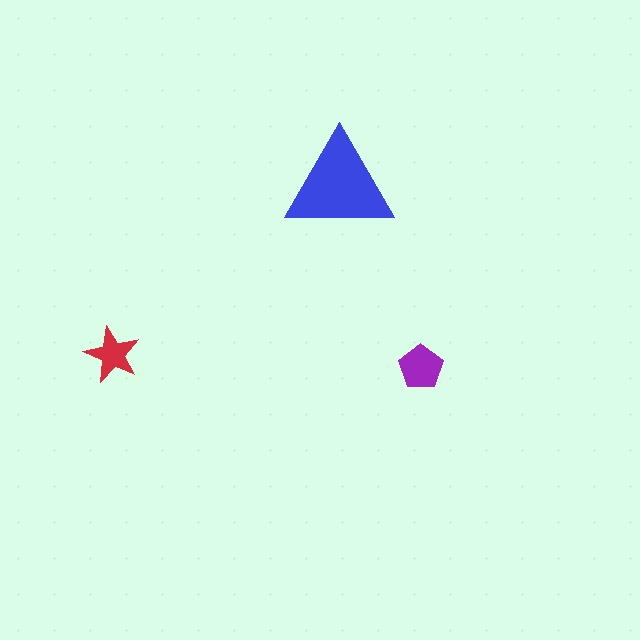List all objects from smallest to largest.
The red star, the purple pentagon, the blue triangle.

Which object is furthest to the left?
The red star is leftmost.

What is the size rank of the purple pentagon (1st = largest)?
2nd.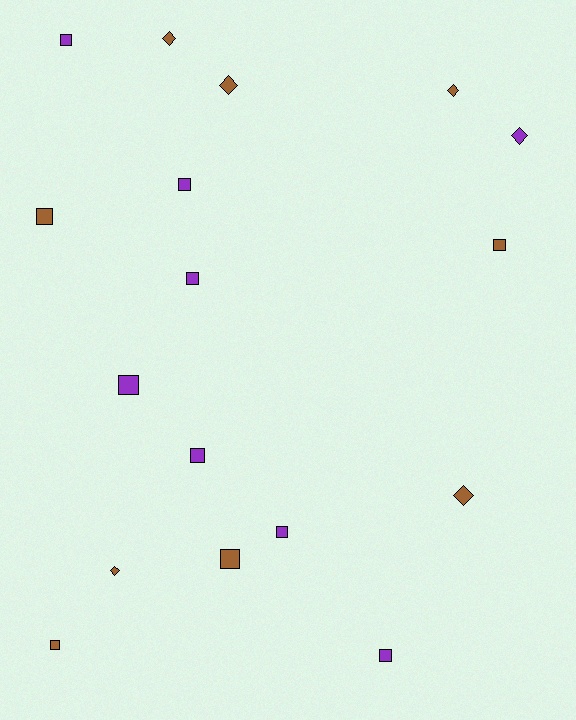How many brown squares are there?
There are 4 brown squares.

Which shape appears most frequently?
Square, with 11 objects.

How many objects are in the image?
There are 17 objects.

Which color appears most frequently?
Brown, with 9 objects.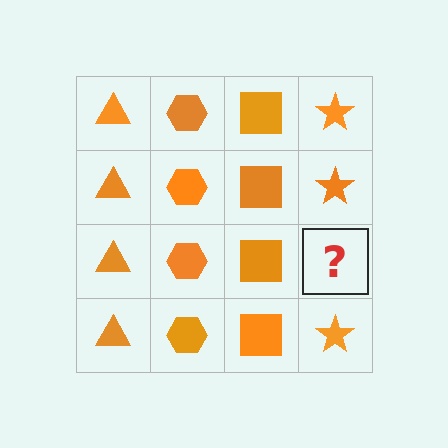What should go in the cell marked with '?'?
The missing cell should contain an orange star.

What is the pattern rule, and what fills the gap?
The rule is that each column has a consistent shape. The gap should be filled with an orange star.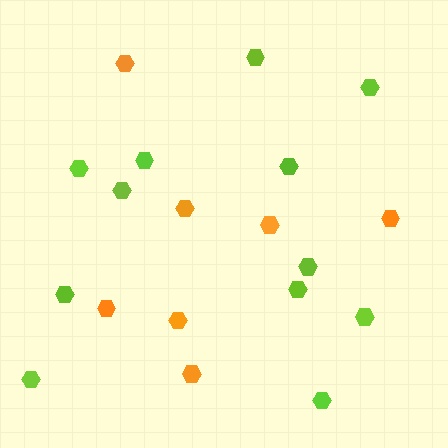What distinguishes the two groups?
There are 2 groups: one group of orange hexagons (7) and one group of lime hexagons (12).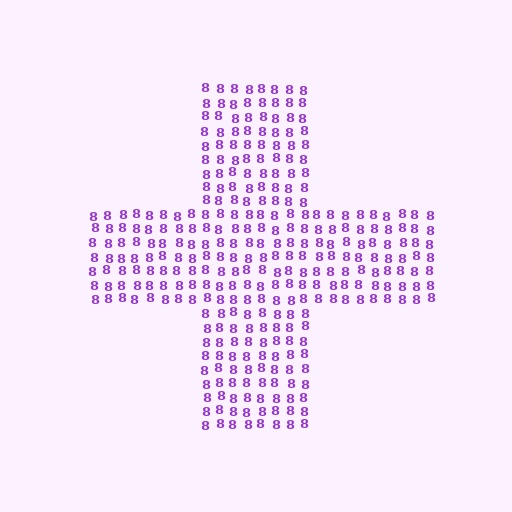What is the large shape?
The large shape is a cross.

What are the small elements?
The small elements are digit 8's.